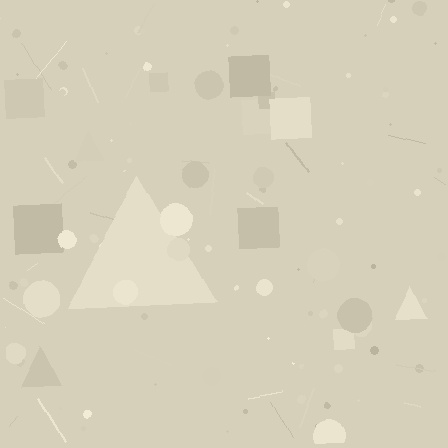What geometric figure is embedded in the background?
A triangle is embedded in the background.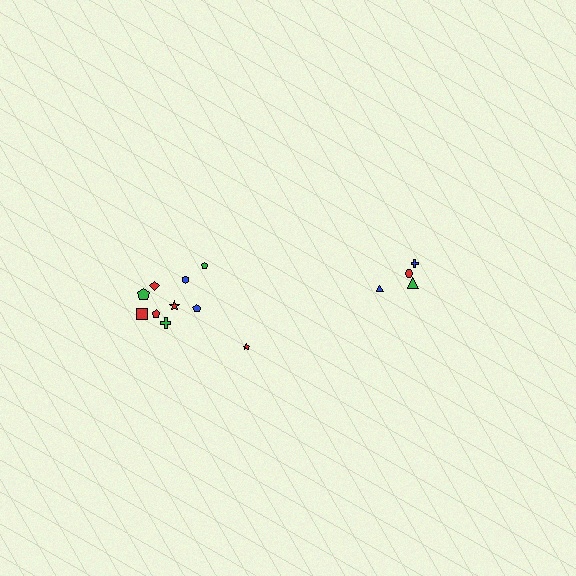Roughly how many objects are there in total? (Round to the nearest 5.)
Roughly 15 objects in total.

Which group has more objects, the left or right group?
The left group.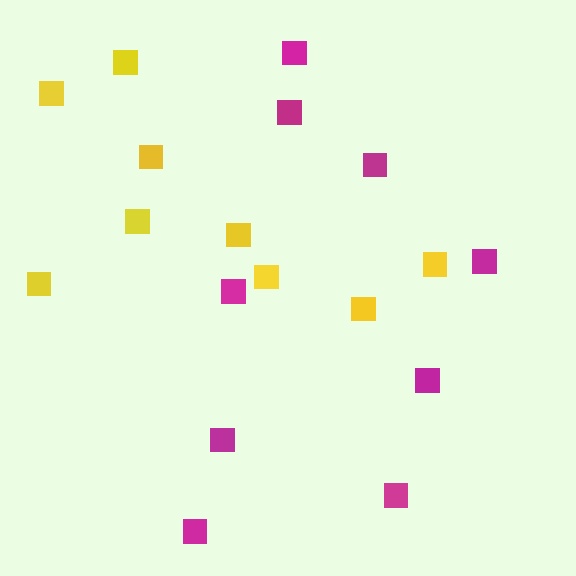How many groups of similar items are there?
There are 2 groups: one group of magenta squares (9) and one group of yellow squares (9).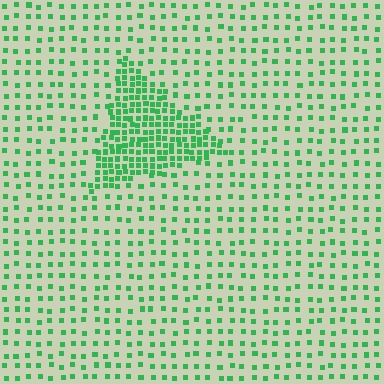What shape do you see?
I see a triangle.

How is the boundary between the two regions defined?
The boundary is defined by a change in element density (approximately 2.8x ratio). All elements are the same color, size, and shape.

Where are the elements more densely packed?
The elements are more densely packed inside the triangle boundary.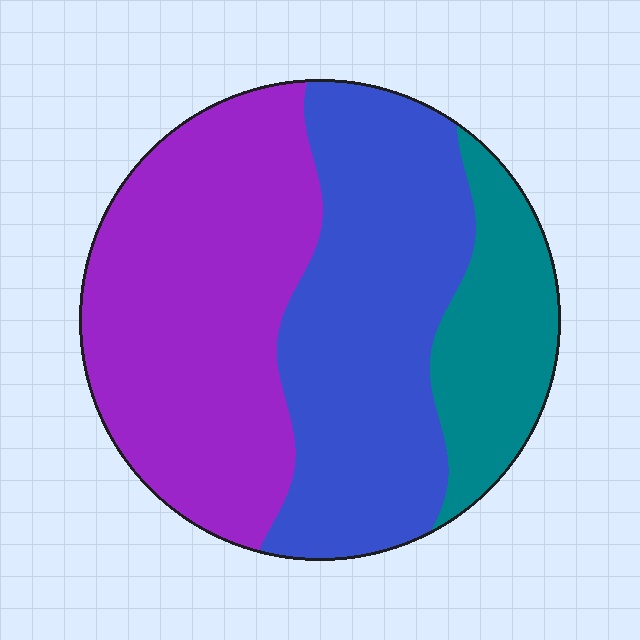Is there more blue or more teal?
Blue.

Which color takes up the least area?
Teal, at roughly 15%.